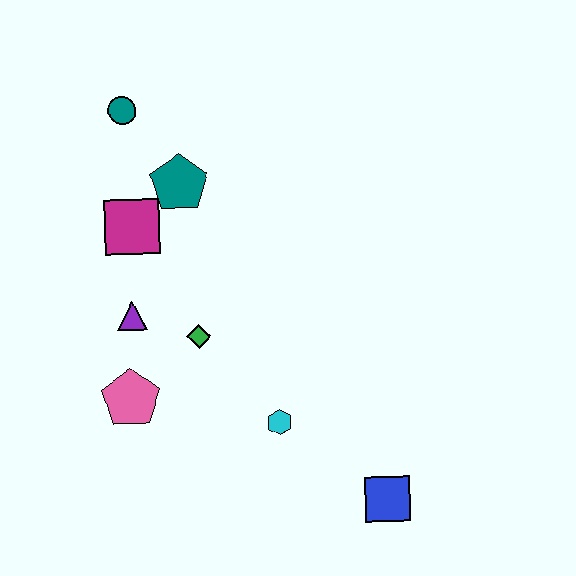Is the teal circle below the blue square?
No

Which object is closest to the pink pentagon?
The purple triangle is closest to the pink pentagon.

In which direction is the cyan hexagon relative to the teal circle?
The cyan hexagon is below the teal circle.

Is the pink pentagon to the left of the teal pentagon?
Yes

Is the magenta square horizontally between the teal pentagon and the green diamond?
No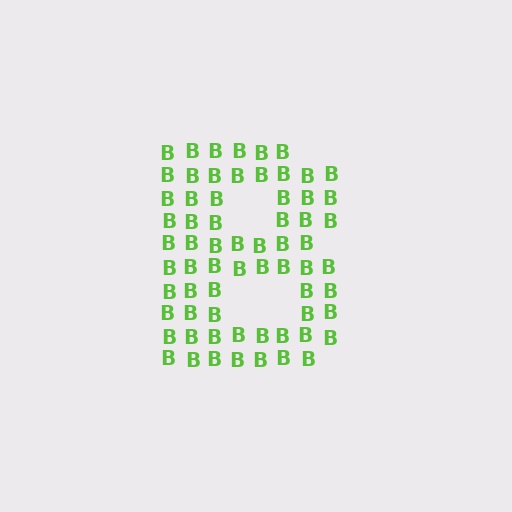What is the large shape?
The large shape is the letter B.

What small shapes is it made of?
It is made of small letter B's.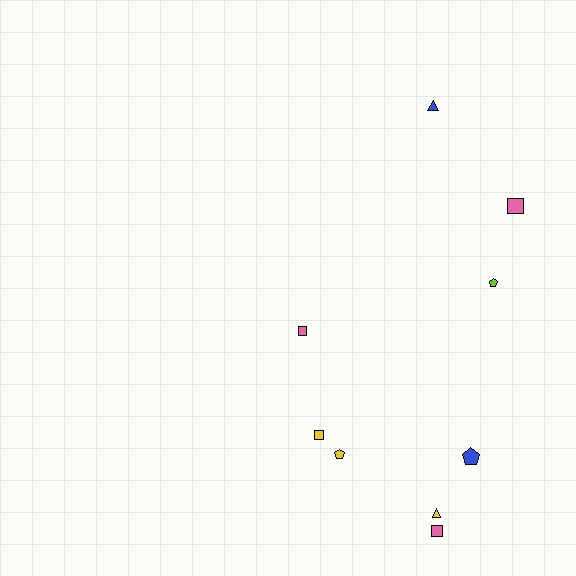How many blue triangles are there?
There is 1 blue triangle.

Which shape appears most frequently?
Square, with 4 objects.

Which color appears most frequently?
Pink, with 3 objects.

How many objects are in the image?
There are 9 objects.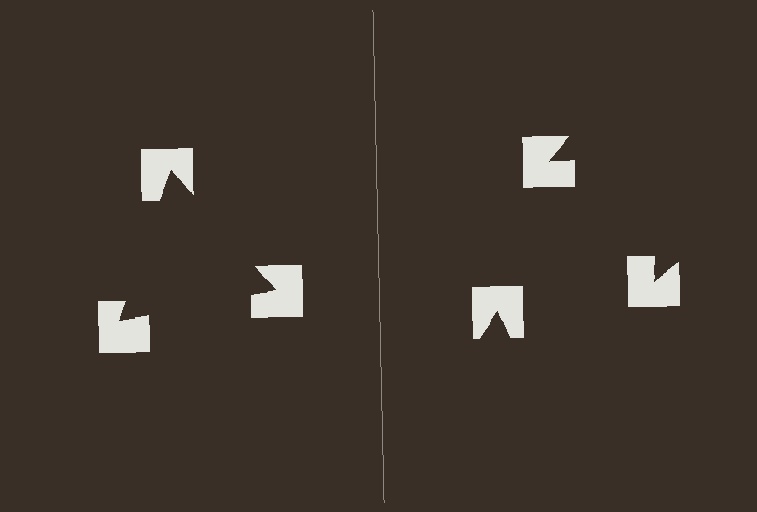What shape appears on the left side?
An illusory triangle.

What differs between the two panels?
The notched squares are positioned identically on both sides; only the wedge orientations differ. On the left they align to a triangle; on the right they are misaligned.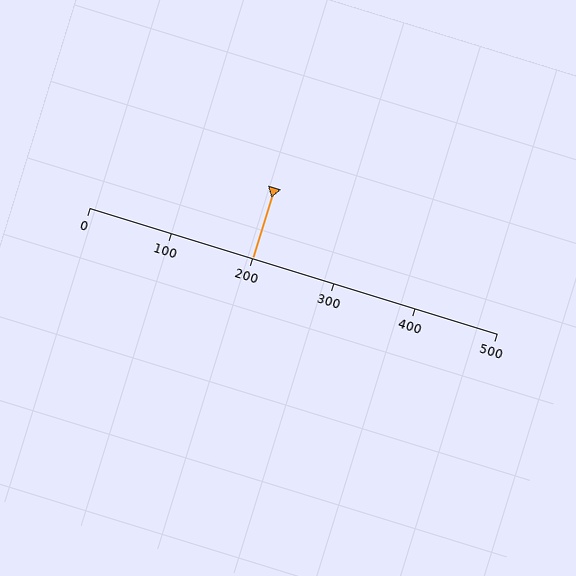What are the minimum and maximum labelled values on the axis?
The axis runs from 0 to 500.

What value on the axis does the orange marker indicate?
The marker indicates approximately 200.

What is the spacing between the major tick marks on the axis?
The major ticks are spaced 100 apart.